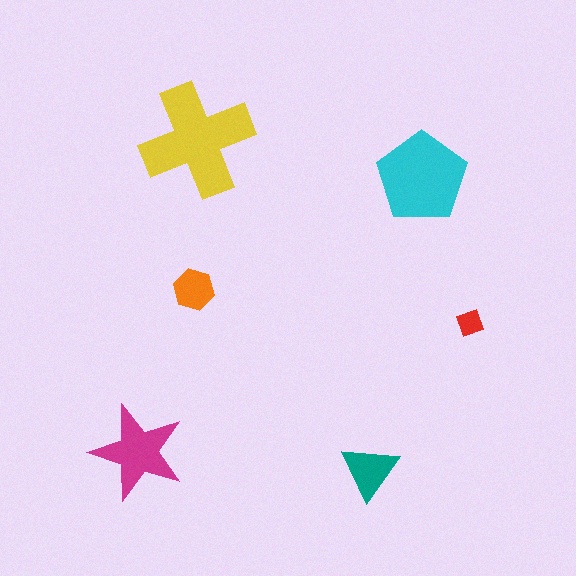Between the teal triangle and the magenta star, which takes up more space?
The magenta star.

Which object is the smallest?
The red diamond.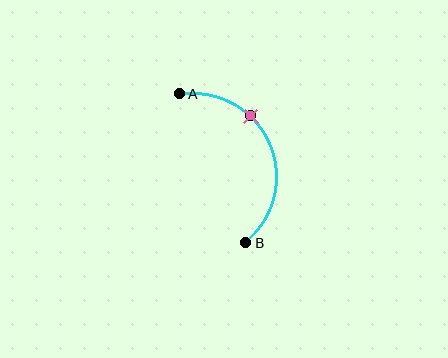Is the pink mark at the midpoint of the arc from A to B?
No. The pink mark lies on the arc but is closer to endpoint A. The arc midpoint would be at the point on the curve equidistant along the arc from both A and B.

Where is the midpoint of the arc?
The arc midpoint is the point on the curve farthest from the straight line joining A and B. It sits to the right of that line.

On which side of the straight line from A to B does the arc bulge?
The arc bulges to the right of the straight line connecting A and B.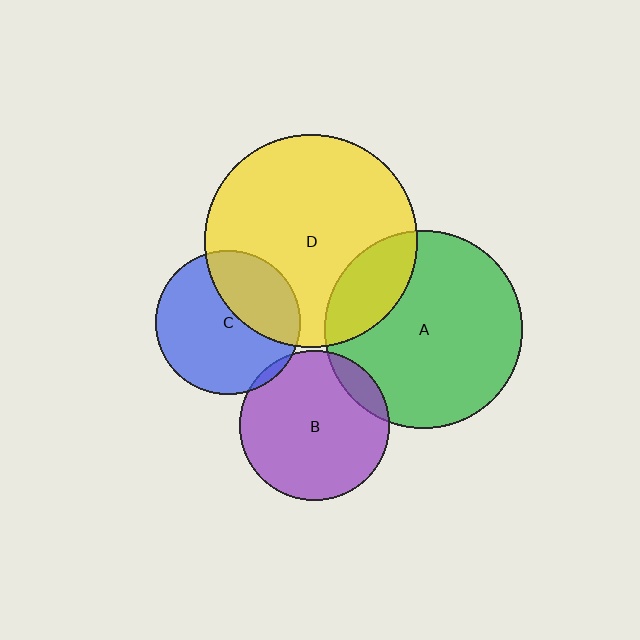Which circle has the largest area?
Circle D (yellow).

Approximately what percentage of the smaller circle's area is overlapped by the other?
Approximately 35%.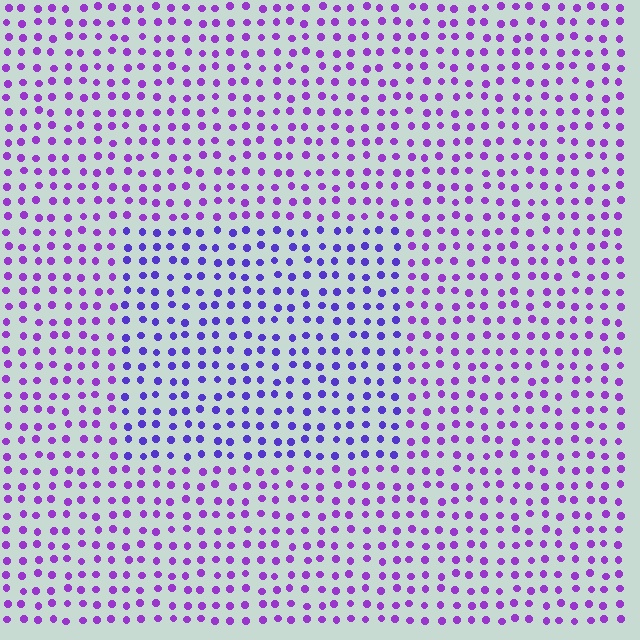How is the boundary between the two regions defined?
The boundary is defined purely by a slight shift in hue (about 28 degrees). Spacing, size, and orientation are identical on both sides.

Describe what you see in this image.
The image is filled with small purple elements in a uniform arrangement. A rectangle-shaped region is visible where the elements are tinted to a slightly different hue, forming a subtle color boundary.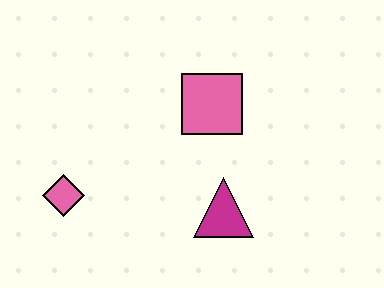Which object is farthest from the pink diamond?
The pink square is farthest from the pink diamond.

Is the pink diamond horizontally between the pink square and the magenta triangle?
No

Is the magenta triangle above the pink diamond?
No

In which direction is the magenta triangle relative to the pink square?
The magenta triangle is below the pink square.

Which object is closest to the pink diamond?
The magenta triangle is closest to the pink diamond.